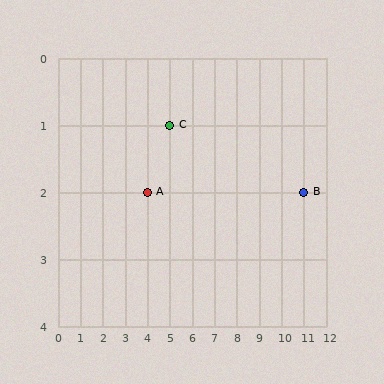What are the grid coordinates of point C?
Point C is at grid coordinates (5, 1).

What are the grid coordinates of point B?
Point B is at grid coordinates (11, 2).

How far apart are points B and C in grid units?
Points B and C are 6 columns and 1 row apart (about 6.1 grid units diagonally).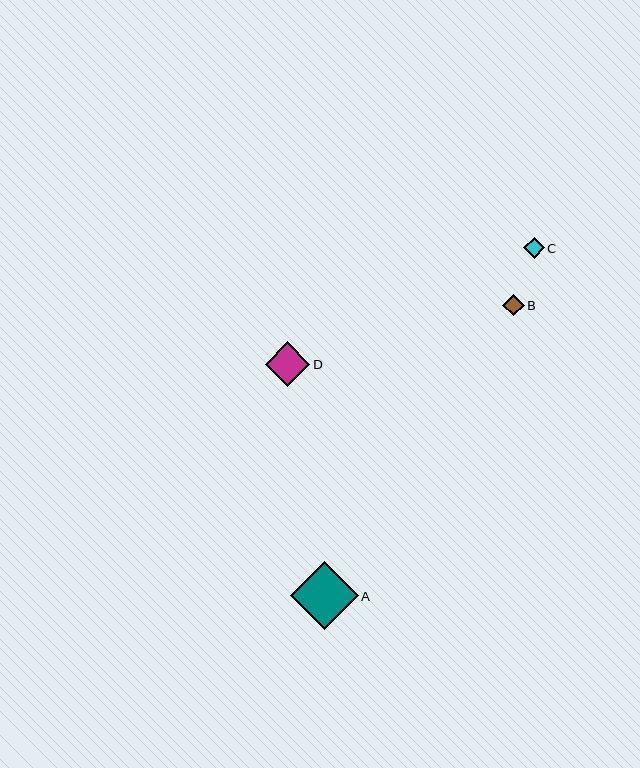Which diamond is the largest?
Diamond A is the largest with a size of approximately 68 pixels.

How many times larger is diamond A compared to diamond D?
Diamond A is approximately 1.5 times the size of diamond D.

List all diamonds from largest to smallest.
From largest to smallest: A, D, B, C.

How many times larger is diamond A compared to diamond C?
Diamond A is approximately 3.3 times the size of diamond C.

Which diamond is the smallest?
Diamond C is the smallest with a size of approximately 21 pixels.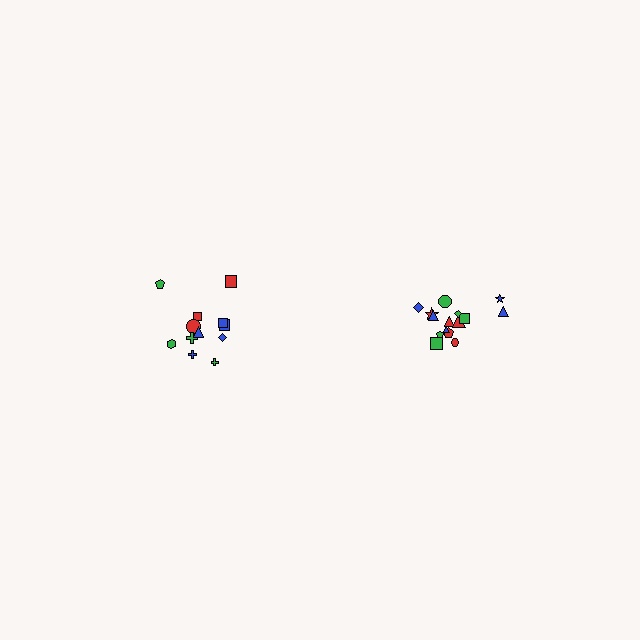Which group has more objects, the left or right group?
The right group.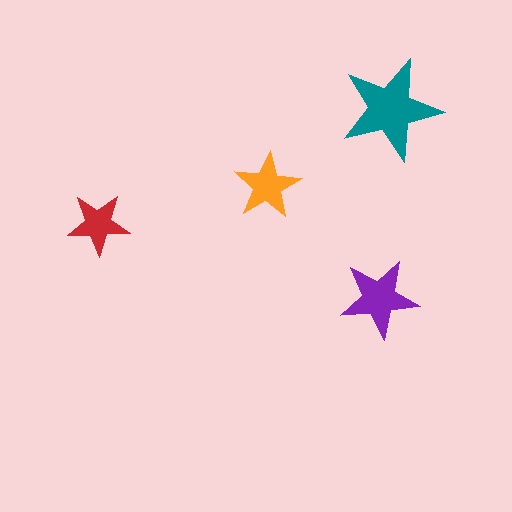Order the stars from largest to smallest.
the teal one, the purple one, the orange one, the red one.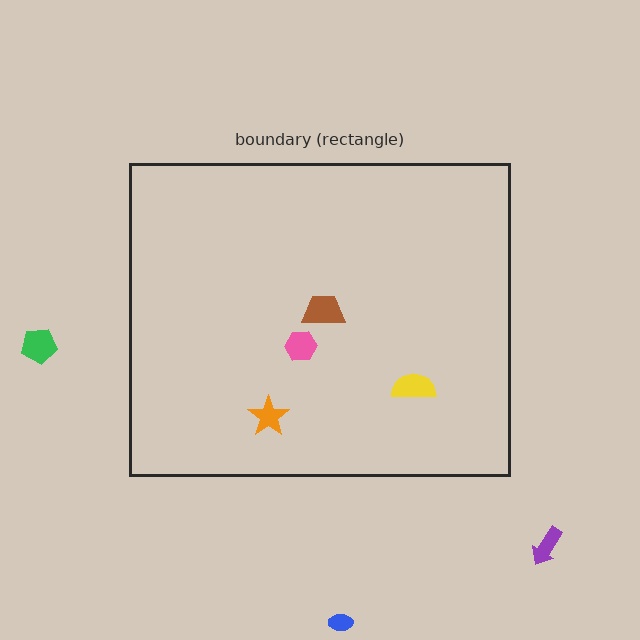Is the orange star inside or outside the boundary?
Inside.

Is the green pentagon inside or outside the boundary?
Outside.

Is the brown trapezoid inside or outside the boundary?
Inside.